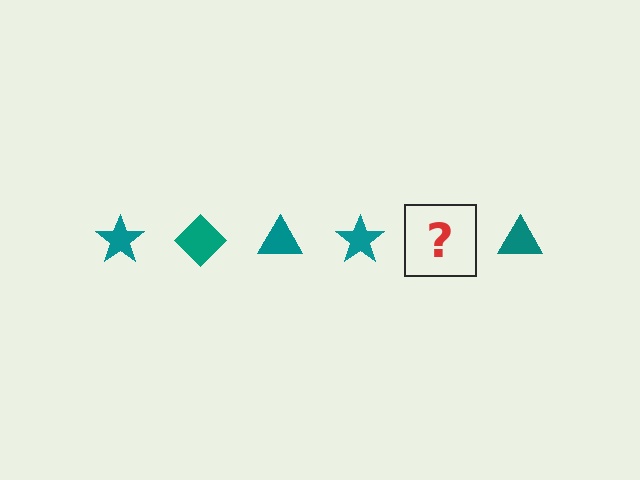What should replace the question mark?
The question mark should be replaced with a teal diamond.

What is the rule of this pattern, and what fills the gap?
The rule is that the pattern cycles through star, diamond, triangle shapes in teal. The gap should be filled with a teal diamond.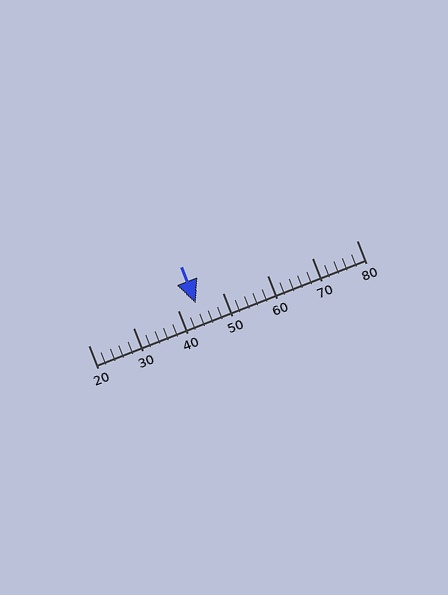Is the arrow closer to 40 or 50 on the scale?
The arrow is closer to 40.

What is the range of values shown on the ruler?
The ruler shows values from 20 to 80.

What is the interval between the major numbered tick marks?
The major tick marks are spaced 10 units apart.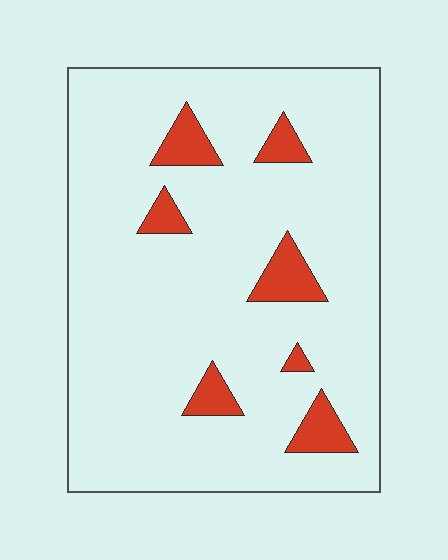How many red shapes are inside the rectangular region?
7.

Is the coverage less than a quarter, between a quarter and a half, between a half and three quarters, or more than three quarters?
Less than a quarter.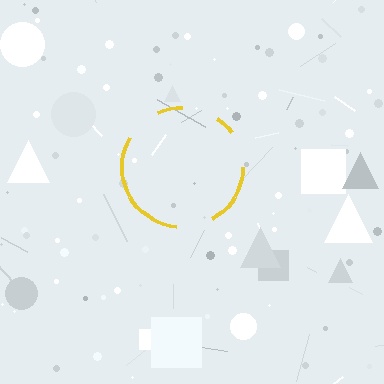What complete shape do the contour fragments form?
The contour fragments form a circle.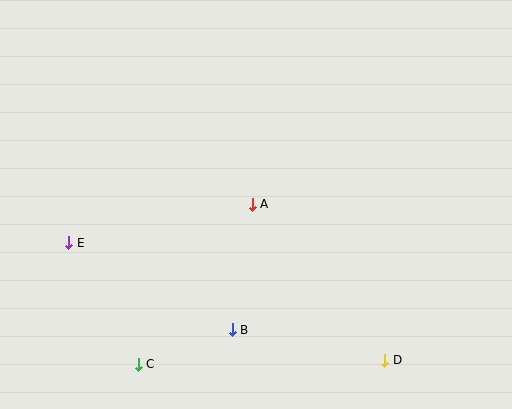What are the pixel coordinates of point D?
Point D is at (385, 360).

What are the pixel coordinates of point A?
Point A is at (252, 204).